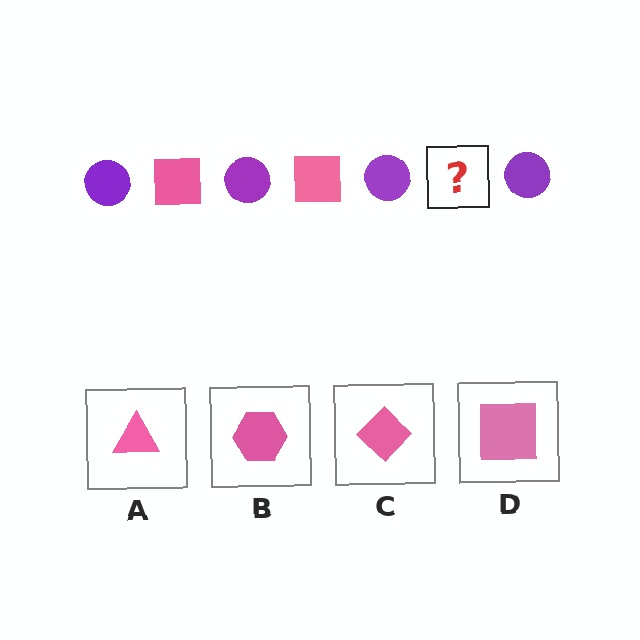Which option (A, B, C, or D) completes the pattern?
D.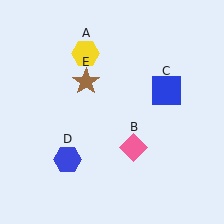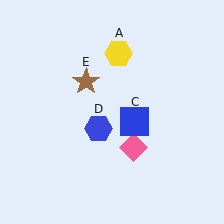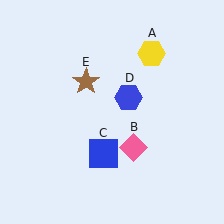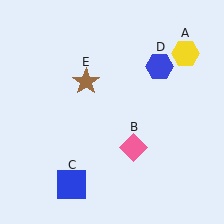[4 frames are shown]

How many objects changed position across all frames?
3 objects changed position: yellow hexagon (object A), blue square (object C), blue hexagon (object D).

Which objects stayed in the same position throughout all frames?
Pink diamond (object B) and brown star (object E) remained stationary.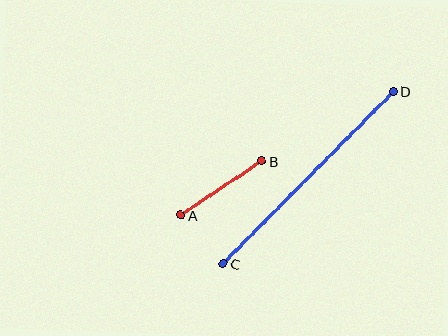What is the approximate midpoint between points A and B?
The midpoint is at approximately (222, 188) pixels.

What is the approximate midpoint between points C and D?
The midpoint is at approximately (308, 178) pixels.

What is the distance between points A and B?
The distance is approximately 98 pixels.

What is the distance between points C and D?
The distance is approximately 242 pixels.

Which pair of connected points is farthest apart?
Points C and D are farthest apart.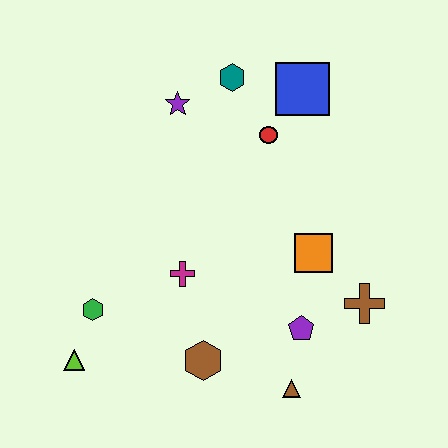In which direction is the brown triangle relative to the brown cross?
The brown triangle is below the brown cross.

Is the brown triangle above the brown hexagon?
No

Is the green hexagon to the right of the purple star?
No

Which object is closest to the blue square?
The red circle is closest to the blue square.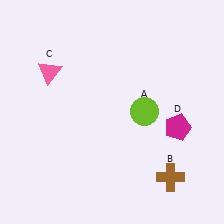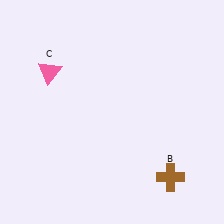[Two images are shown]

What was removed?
The magenta pentagon (D), the lime circle (A) were removed in Image 2.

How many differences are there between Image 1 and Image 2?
There are 2 differences between the two images.